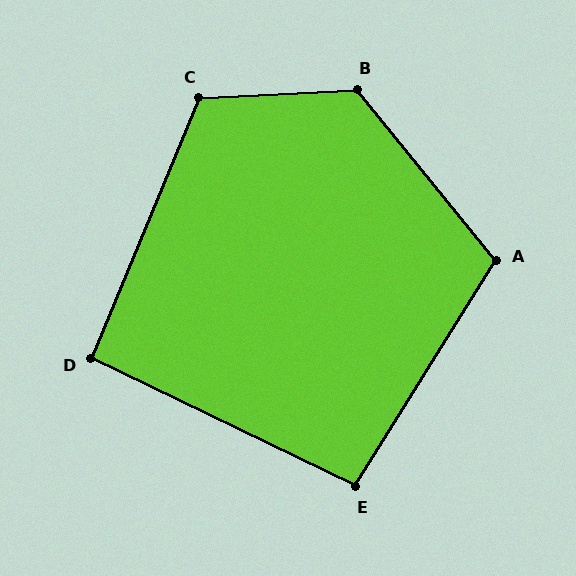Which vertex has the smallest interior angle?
D, at approximately 93 degrees.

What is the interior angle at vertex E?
Approximately 96 degrees (obtuse).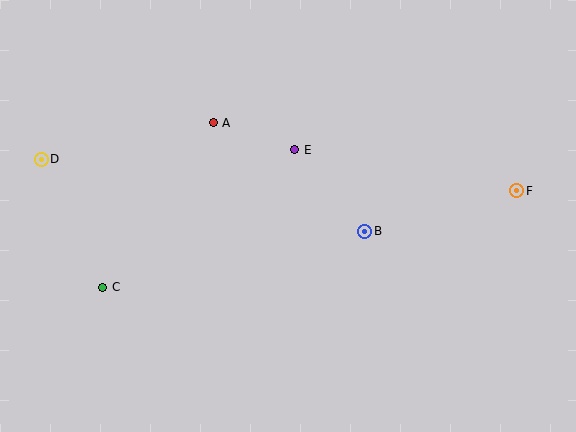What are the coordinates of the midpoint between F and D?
The midpoint between F and D is at (279, 175).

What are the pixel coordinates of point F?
Point F is at (517, 191).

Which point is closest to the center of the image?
Point E at (295, 150) is closest to the center.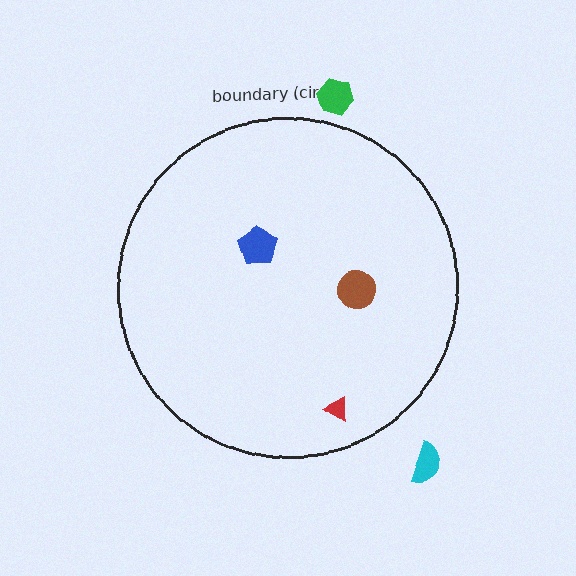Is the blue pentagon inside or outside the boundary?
Inside.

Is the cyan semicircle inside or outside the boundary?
Outside.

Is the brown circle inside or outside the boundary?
Inside.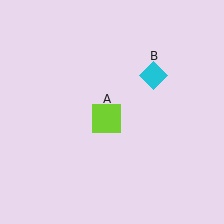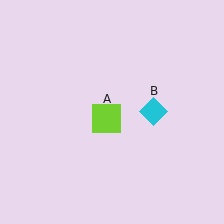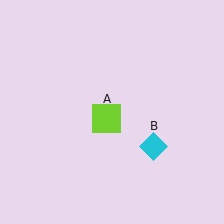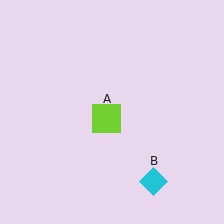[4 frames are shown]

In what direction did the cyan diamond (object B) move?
The cyan diamond (object B) moved down.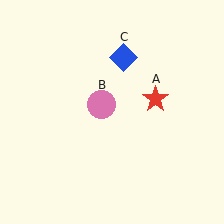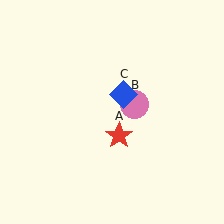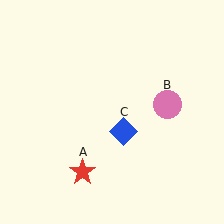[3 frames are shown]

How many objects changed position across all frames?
3 objects changed position: red star (object A), pink circle (object B), blue diamond (object C).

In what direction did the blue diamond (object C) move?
The blue diamond (object C) moved down.